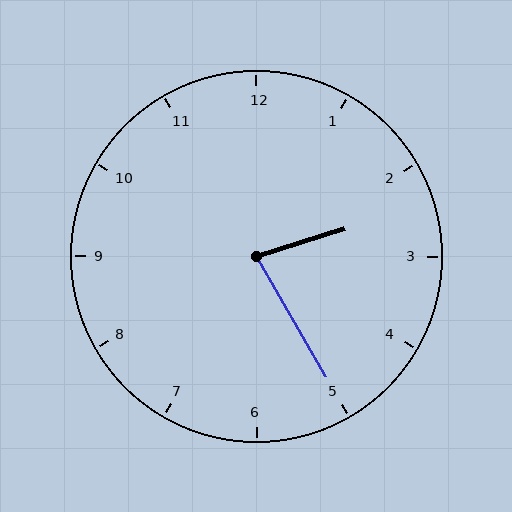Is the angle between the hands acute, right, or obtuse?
It is acute.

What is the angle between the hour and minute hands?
Approximately 78 degrees.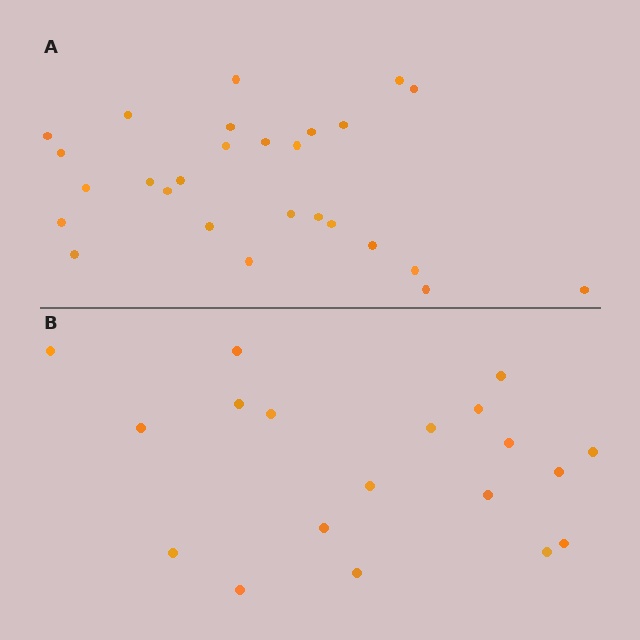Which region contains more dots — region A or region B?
Region A (the top region) has more dots.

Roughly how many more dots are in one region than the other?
Region A has roughly 8 or so more dots than region B.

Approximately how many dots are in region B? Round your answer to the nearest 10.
About 20 dots. (The exact count is 19, which rounds to 20.)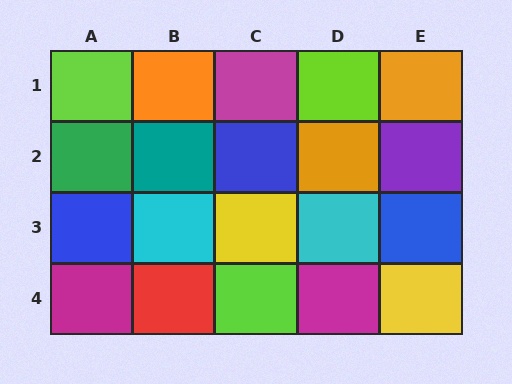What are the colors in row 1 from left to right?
Lime, orange, magenta, lime, orange.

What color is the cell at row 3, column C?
Yellow.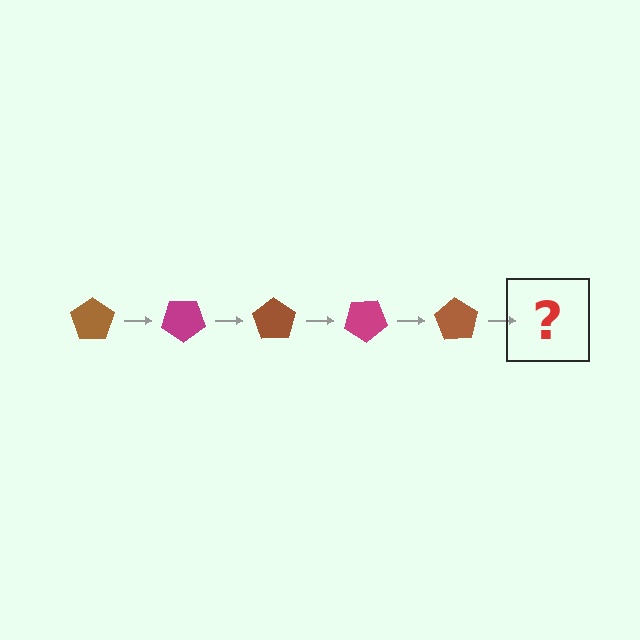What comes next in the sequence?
The next element should be a magenta pentagon, rotated 175 degrees from the start.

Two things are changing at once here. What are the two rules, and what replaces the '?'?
The two rules are that it rotates 35 degrees each step and the color cycles through brown and magenta. The '?' should be a magenta pentagon, rotated 175 degrees from the start.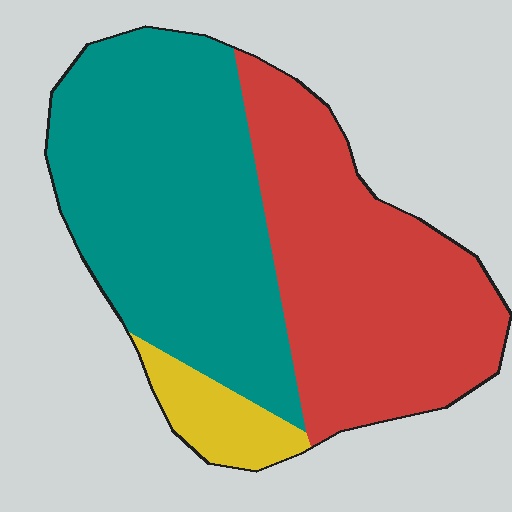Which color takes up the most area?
Teal, at roughly 50%.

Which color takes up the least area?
Yellow, at roughly 10%.